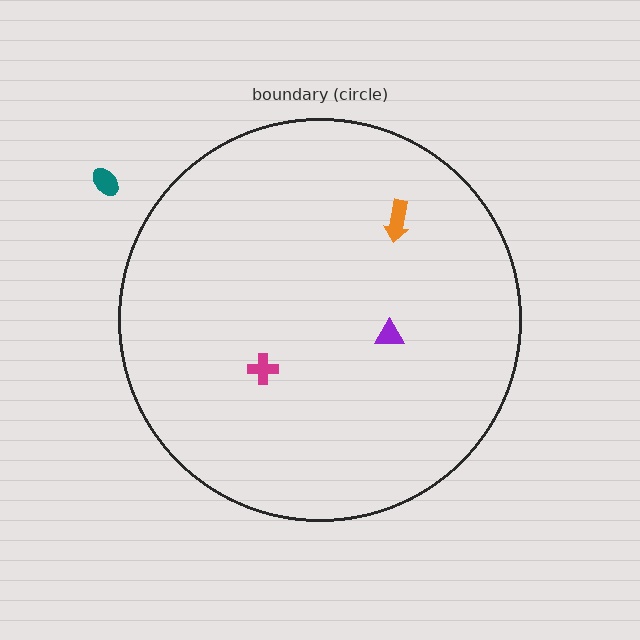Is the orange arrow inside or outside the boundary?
Inside.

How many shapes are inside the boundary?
3 inside, 1 outside.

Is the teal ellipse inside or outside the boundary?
Outside.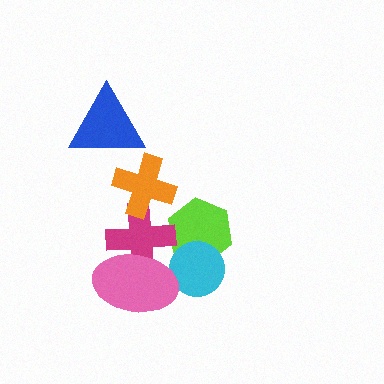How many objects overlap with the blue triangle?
0 objects overlap with the blue triangle.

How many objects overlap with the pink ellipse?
2 objects overlap with the pink ellipse.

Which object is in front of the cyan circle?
The pink ellipse is in front of the cyan circle.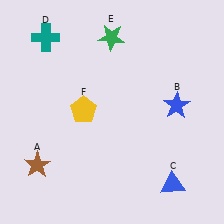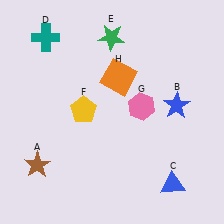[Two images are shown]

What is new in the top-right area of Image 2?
A pink hexagon (G) was added in the top-right area of Image 2.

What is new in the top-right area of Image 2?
An orange square (H) was added in the top-right area of Image 2.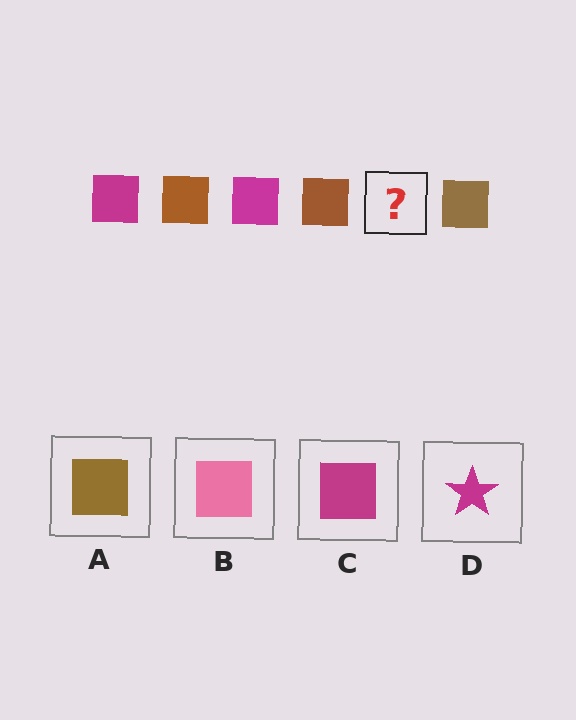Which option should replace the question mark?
Option C.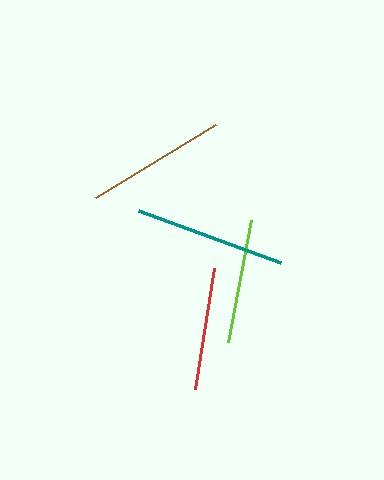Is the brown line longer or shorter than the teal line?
The teal line is longer than the brown line.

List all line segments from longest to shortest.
From longest to shortest: teal, brown, lime, red.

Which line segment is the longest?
The teal line is the longest at approximately 151 pixels.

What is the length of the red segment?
The red segment is approximately 123 pixels long.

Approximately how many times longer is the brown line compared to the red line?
The brown line is approximately 1.1 times the length of the red line.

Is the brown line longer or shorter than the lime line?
The brown line is longer than the lime line.